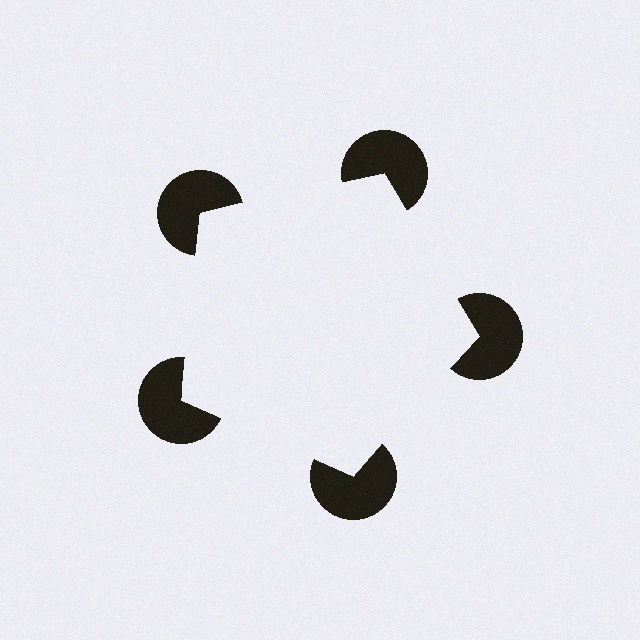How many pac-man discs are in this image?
There are 5 — one at each vertex of the illusory pentagon.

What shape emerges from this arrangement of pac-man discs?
An illusory pentagon — its edges are inferred from the aligned wedge cuts in the pac-man discs, not physically drawn.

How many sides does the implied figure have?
5 sides.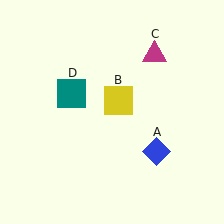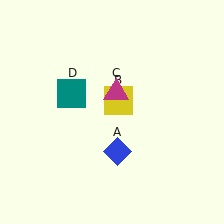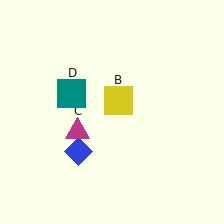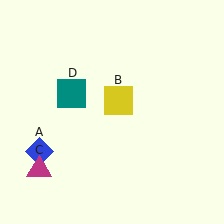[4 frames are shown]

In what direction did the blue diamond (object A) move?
The blue diamond (object A) moved left.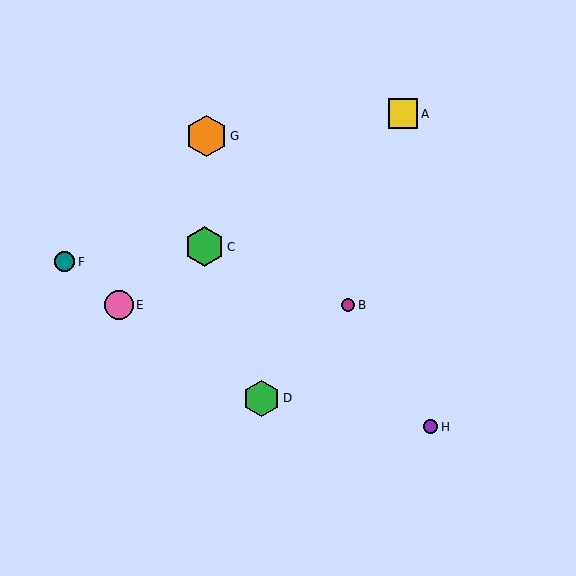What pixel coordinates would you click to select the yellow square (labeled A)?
Click at (403, 114) to select the yellow square A.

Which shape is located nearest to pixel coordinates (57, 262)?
The teal circle (labeled F) at (65, 262) is nearest to that location.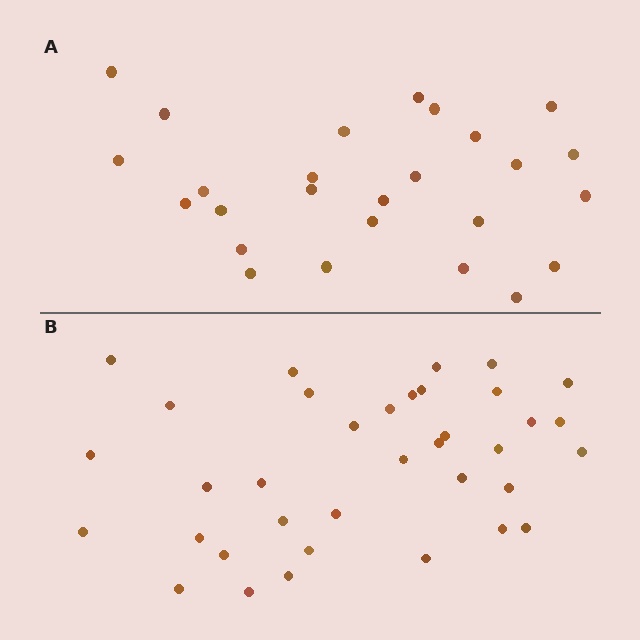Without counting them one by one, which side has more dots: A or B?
Region B (the bottom region) has more dots.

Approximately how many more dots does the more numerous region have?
Region B has roughly 10 or so more dots than region A.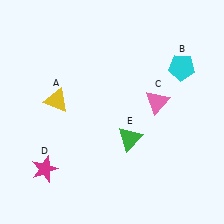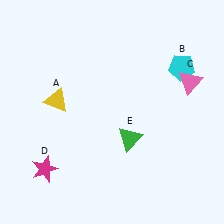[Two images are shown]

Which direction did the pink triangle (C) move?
The pink triangle (C) moved right.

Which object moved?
The pink triangle (C) moved right.